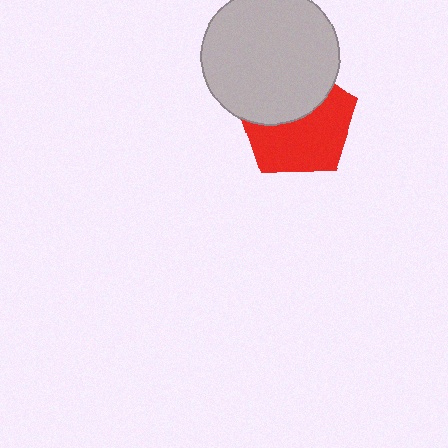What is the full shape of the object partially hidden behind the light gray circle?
The partially hidden object is a red pentagon.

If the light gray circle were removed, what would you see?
You would see the complete red pentagon.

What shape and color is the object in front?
The object in front is a light gray circle.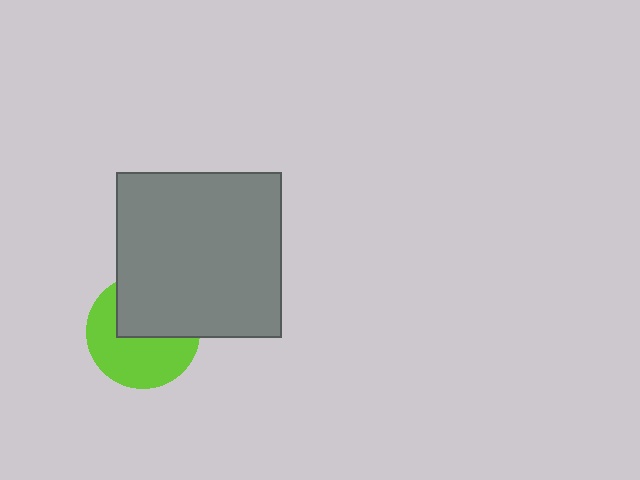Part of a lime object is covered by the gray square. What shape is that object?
It is a circle.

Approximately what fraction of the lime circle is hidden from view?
Roughly 44% of the lime circle is hidden behind the gray square.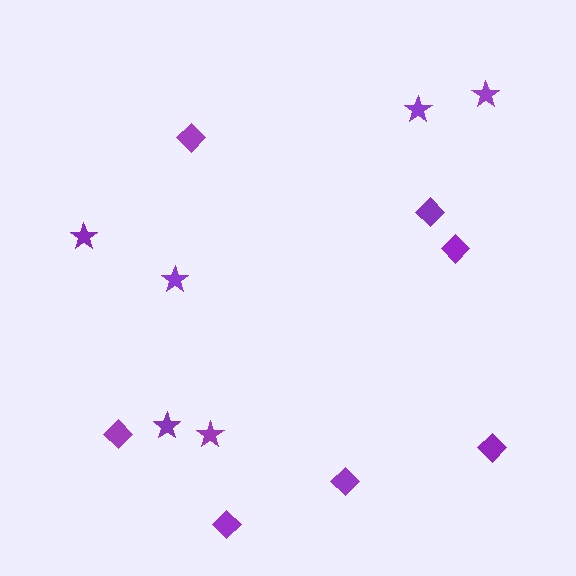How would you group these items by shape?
There are 2 groups: one group of stars (6) and one group of diamonds (7).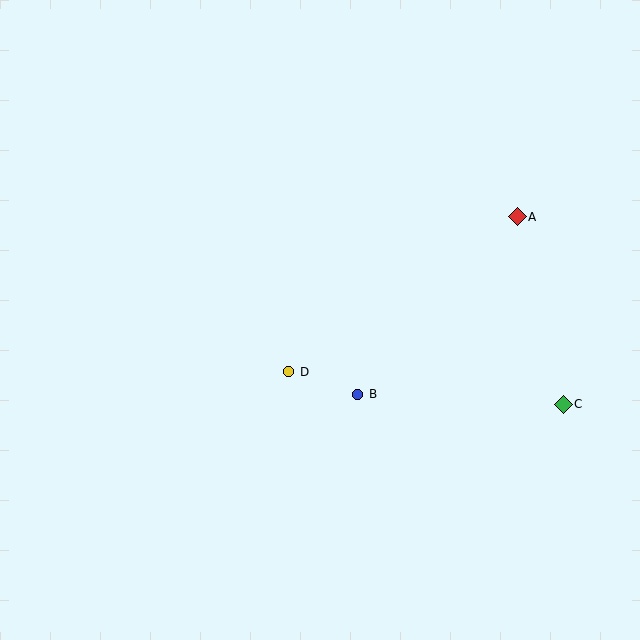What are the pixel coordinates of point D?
Point D is at (289, 372).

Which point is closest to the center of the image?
Point D at (289, 372) is closest to the center.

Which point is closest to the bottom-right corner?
Point C is closest to the bottom-right corner.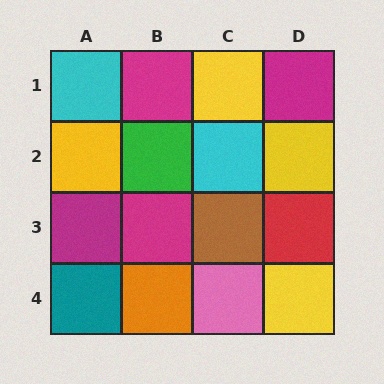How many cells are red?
1 cell is red.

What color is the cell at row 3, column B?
Magenta.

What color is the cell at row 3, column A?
Magenta.